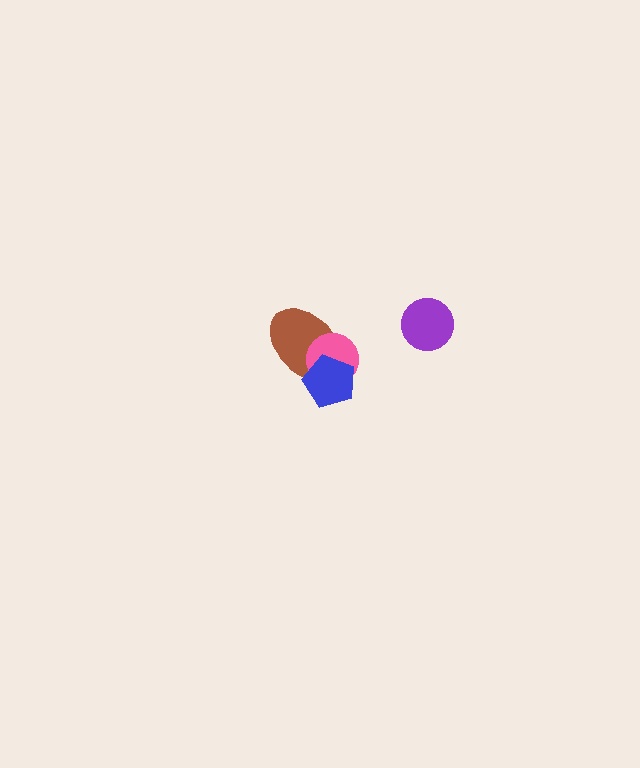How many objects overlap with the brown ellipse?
2 objects overlap with the brown ellipse.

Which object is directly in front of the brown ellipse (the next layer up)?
The pink circle is directly in front of the brown ellipse.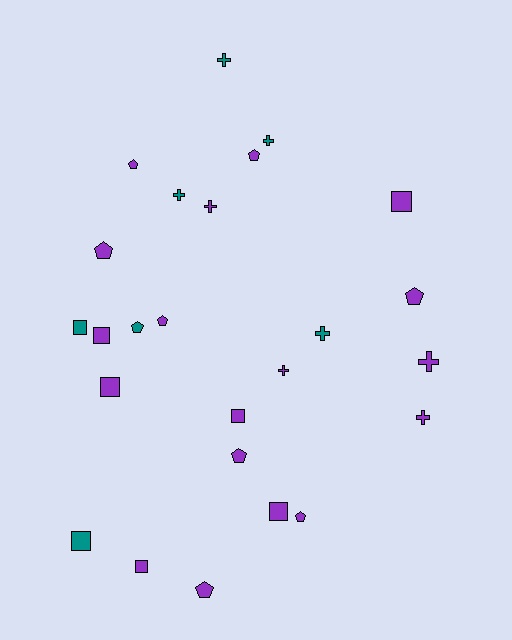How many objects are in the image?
There are 25 objects.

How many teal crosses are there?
There are 4 teal crosses.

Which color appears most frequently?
Purple, with 18 objects.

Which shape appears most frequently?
Pentagon, with 9 objects.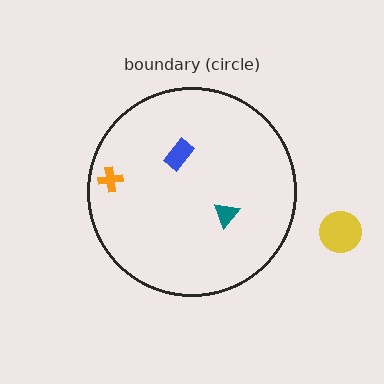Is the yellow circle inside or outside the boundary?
Outside.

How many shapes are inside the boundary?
3 inside, 1 outside.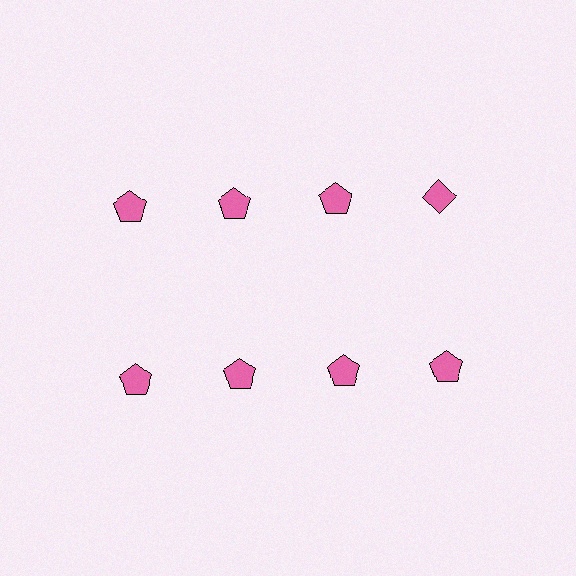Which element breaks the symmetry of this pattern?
The pink diamond in the top row, second from right column breaks the symmetry. All other shapes are pink pentagons.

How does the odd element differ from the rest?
It has a different shape: diamond instead of pentagon.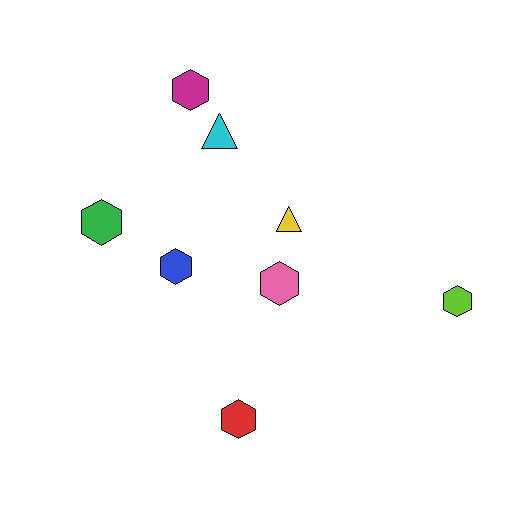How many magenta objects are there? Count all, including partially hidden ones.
There is 1 magenta object.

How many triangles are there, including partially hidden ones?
There are 2 triangles.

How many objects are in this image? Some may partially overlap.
There are 8 objects.